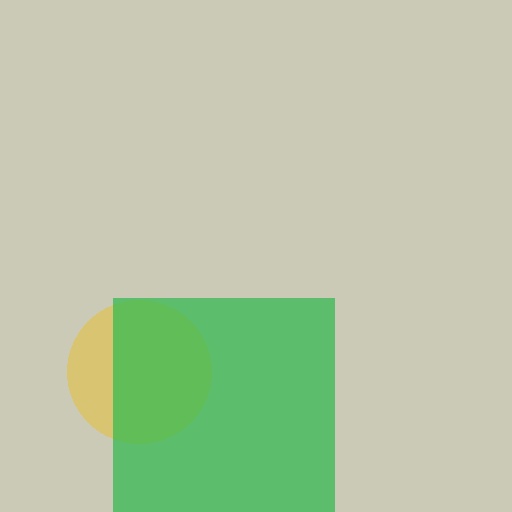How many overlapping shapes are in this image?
There are 2 overlapping shapes in the image.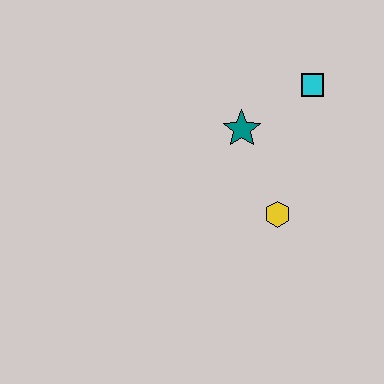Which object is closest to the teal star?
The cyan square is closest to the teal star.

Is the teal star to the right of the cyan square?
No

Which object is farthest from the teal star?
The yellow hexagon is farthest from the teal star.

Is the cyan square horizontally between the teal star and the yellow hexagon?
No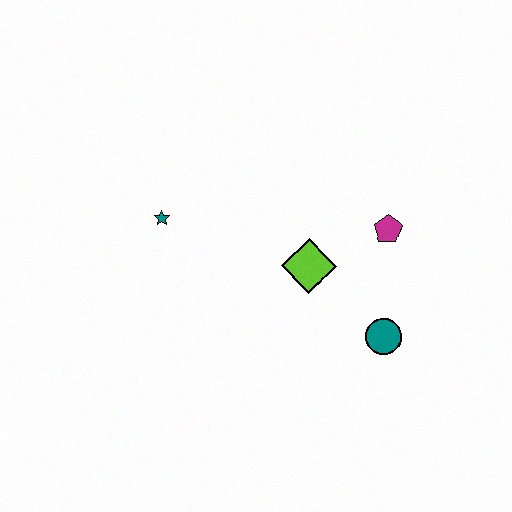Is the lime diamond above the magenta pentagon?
No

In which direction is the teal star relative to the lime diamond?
The teal star is to the left of the lime diamond.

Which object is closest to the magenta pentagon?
The lime diamond is closest to the magenta pentagon.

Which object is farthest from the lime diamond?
The teal star is farthest from the lime diamond.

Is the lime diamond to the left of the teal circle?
Yes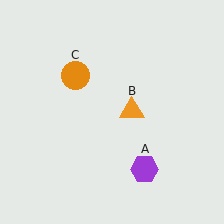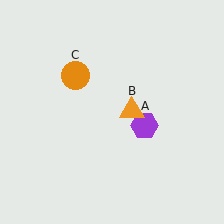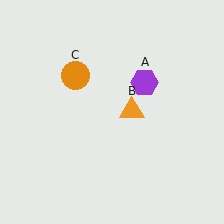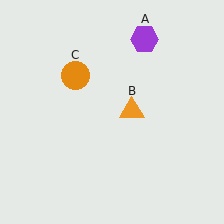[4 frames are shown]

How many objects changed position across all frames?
1 object changed position: purple hexagon (object A).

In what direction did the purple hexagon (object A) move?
The purple hexagon (object A) moved up.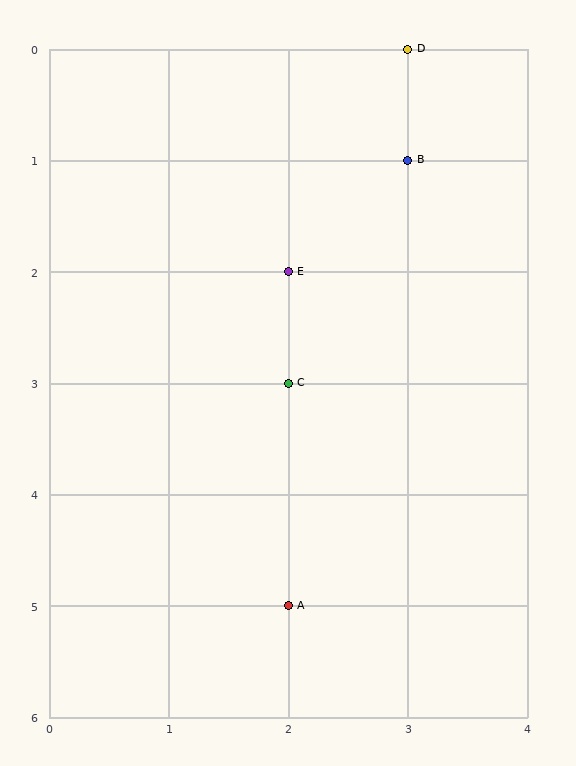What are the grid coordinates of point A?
Point A is at grid coordinates (2, 5).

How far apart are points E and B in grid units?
Points E and B are 1 column and 1 row apart (about 1.4 grid units diagonally).